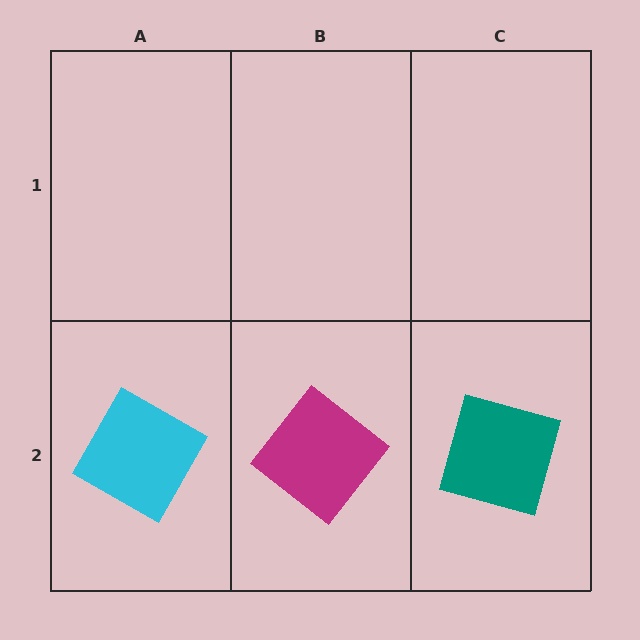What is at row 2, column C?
A teal square.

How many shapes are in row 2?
3 shapes.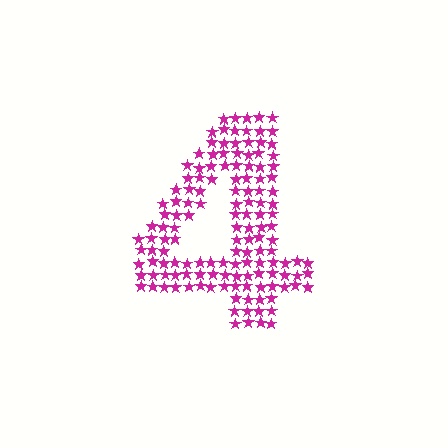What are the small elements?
The small elements are stars.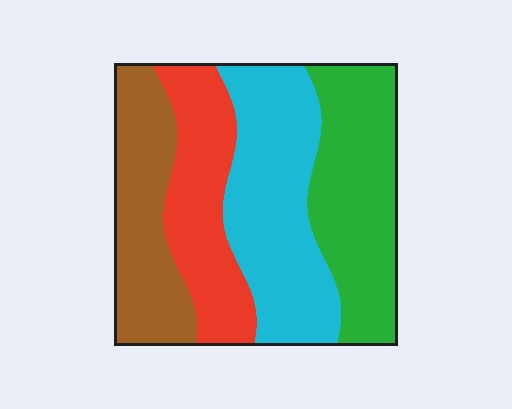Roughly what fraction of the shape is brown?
Brown covers 22% of the shape.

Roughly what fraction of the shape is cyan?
Cyan takes up about one third (1/3) of the shape.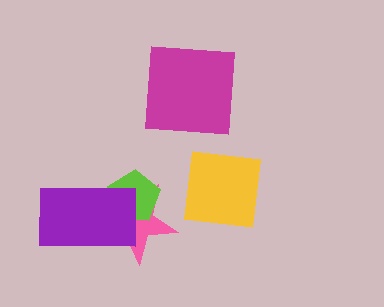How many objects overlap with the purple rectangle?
2 objects overlap with the purple rectangle.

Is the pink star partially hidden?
Yes, it is partially covered by another shape.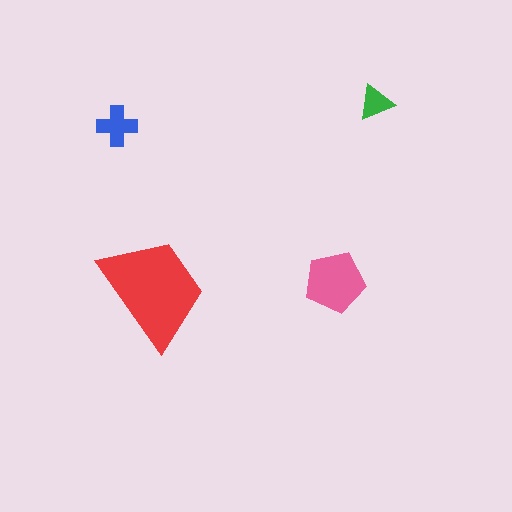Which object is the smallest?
The green triangle.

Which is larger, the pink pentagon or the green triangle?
The pink pentagon.